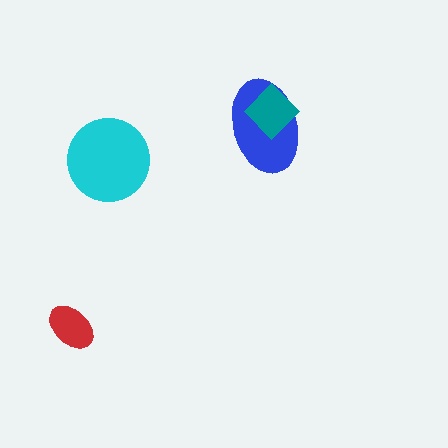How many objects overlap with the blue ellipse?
1 object overlaps with the blue ellipse.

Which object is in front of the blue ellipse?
The teal diamond is in front of the blue ellipse.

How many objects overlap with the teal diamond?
1 object overlaps with the teal diamond.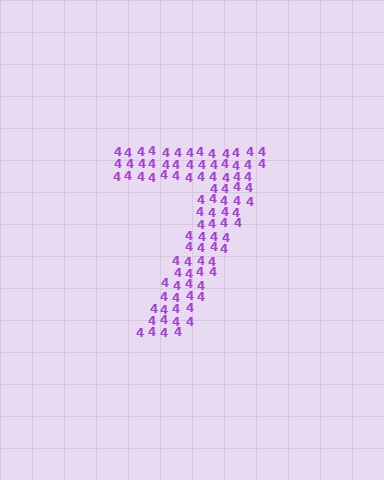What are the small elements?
The small elements are digit 4's.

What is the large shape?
The large shape is the digit 7.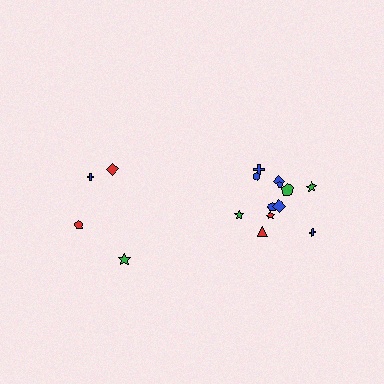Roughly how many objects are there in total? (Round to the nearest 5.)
Roughly 15 objects in total.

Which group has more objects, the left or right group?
The right group.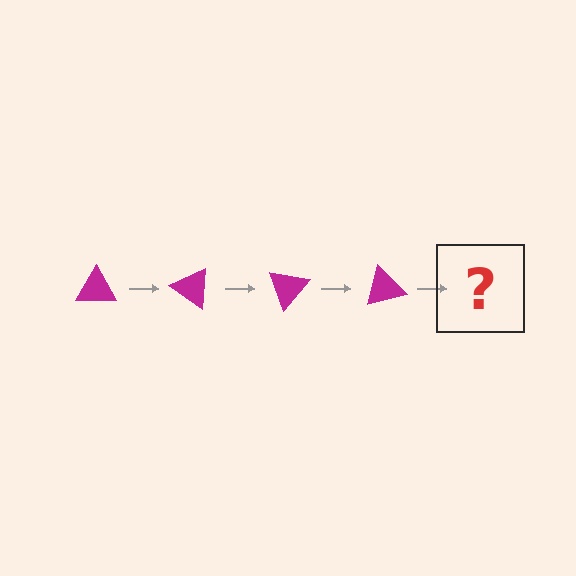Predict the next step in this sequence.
The next step is a magenta triangle rotated 140 degrees.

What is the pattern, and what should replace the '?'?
The pattern is that the triangle rotates 35 degrees each step. The '?' should be a magenta triangle rotated 140 degrees.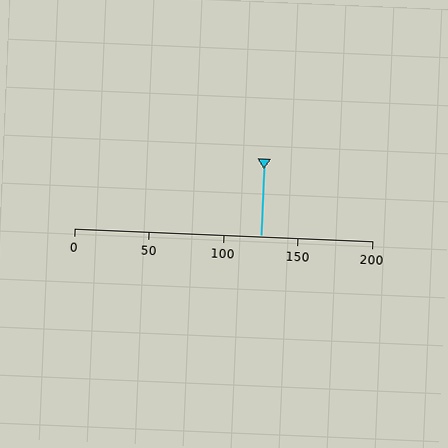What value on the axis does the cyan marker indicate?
The marker indicates approximately 125.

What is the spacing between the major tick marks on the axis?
The major ticks are spaced 50 apart.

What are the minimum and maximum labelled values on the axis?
The axis runs from 0 to 200.